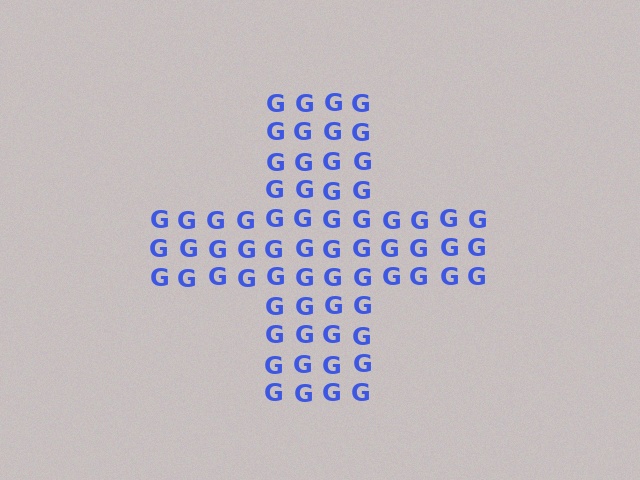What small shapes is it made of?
It is made of small letter G's.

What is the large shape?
The large shape is a cross.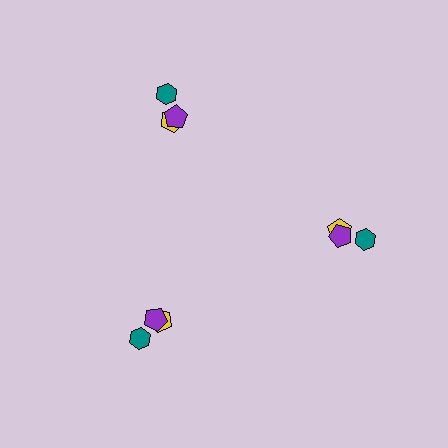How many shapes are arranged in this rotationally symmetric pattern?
There are 9 shapes, arranged in 3 groups of 3.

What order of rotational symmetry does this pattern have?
This pattern has 3-fold rotational symmetry.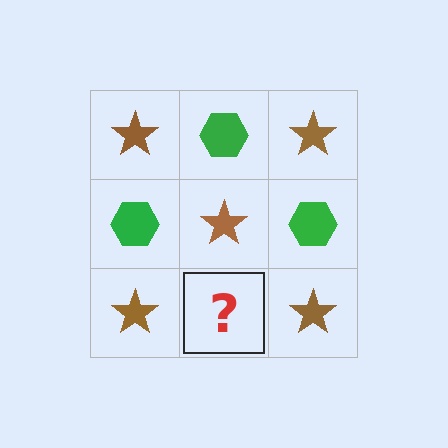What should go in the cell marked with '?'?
The missing cell should contain a green hexagon.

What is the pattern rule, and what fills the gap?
The rule is that it alternates brown star and green hexagon in a checkerboard pattern. The gap should be filled with a green hexagon.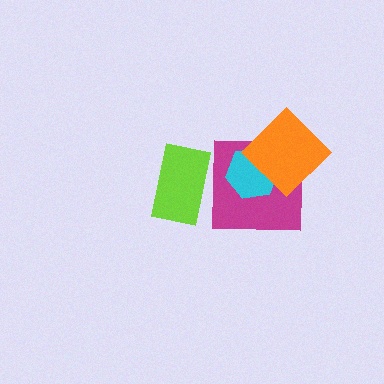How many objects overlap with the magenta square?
2 objects overlap with the magenta square.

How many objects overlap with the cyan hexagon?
2 objects overlap with the cyan hexagon.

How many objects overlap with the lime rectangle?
0 objects overlap with the lime rectangle.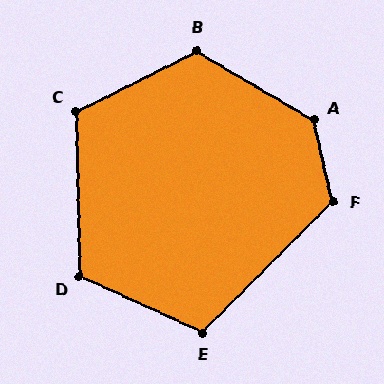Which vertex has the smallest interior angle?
E, at approximately 110 degrees.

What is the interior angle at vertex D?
Approximately 115 degrees (obtuse).